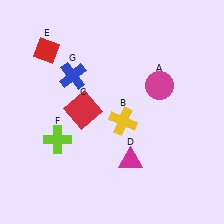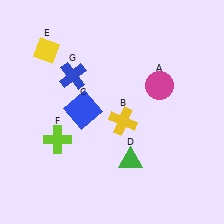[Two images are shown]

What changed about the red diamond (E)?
In Image 1, E is red. In Image 2, it changed to yellow.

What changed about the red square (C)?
In Image 1, C is red. In Image 2, it changed to blue.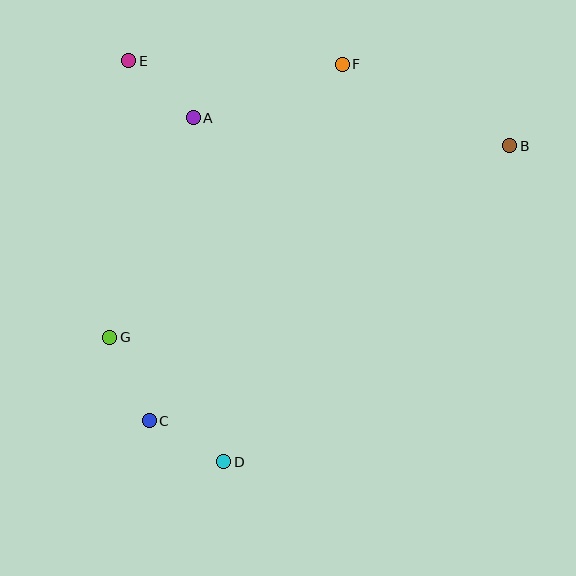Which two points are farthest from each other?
Points B and C are farthest from each other.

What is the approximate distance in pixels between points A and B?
The distance between A and B is approximately 317 pixels.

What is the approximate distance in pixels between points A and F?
The distance between A and F is approximately 158 pixels.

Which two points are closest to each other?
Points C and D are closest to each other.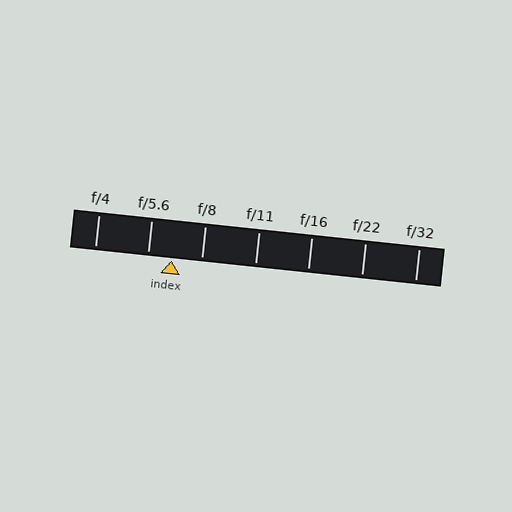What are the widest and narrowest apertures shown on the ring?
The widest aperture shown is f/4 and the narrowest is f/32.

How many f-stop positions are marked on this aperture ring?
There are 7 f-stop positions marked.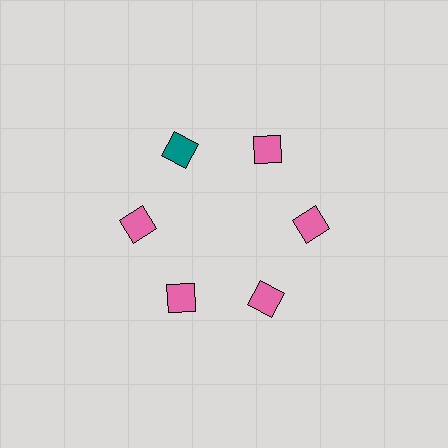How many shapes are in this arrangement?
There are 6 shapes arranged in a ring pattern.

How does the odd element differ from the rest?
It has a different color: teal instead of pink.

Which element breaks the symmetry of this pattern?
The teal diamond at roughly the 11 o'clock position breaks the symmetry. All other shapes are pink diamonds.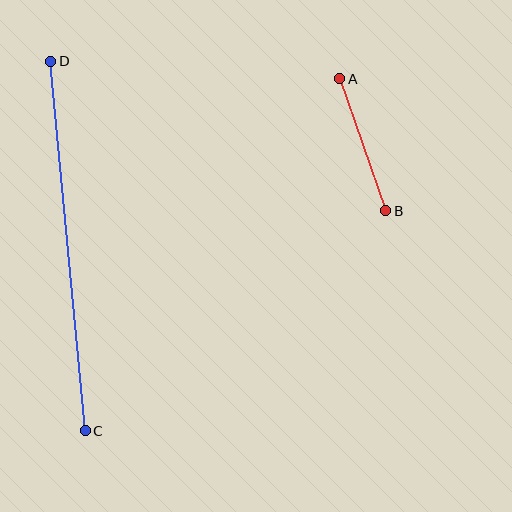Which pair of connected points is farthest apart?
Points C and D are farthest apart.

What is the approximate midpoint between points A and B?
The midpoint is at approximately (363, 145) pixels.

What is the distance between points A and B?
The distance is approximately 139 pixels.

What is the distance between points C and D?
The distance is approximately 371 pixels.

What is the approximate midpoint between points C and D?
The midpoint is at approximately (68, 246) pixels.